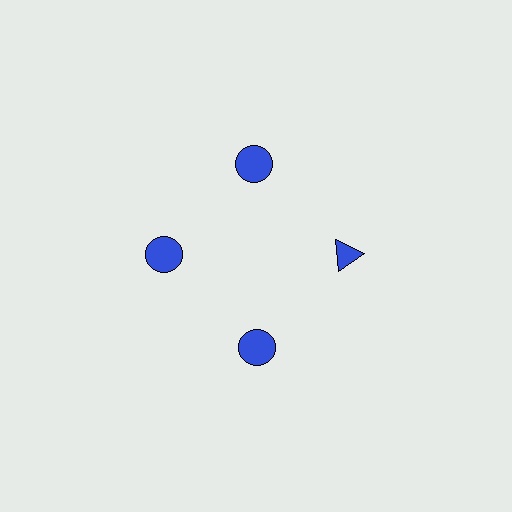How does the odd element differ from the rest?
It has a different shape: triangle instead of circle.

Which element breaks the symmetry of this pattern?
The blue triangle at roughly the 3 o'clock position breaks the symmetry. All other shapes are blue circles.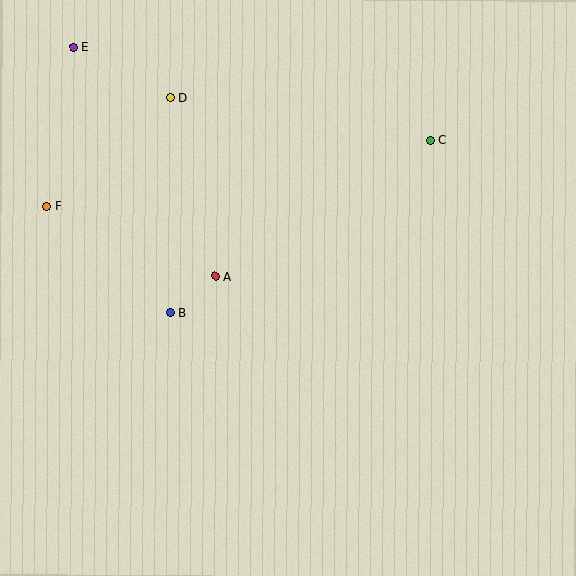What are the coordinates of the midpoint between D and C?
The midpoint between D and C is at (300, 119).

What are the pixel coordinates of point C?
Point C is at (430, 140).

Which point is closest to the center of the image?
Point A at (215, 276) is closest to the center.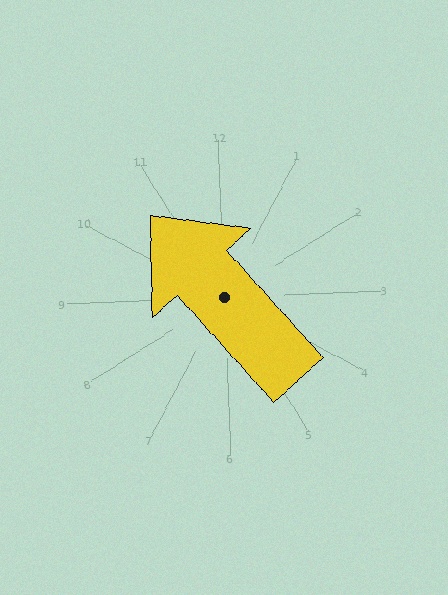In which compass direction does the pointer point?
Northwest.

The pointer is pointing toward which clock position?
Roughly 11 o'clock.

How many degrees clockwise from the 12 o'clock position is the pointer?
Approximately 320 degrees.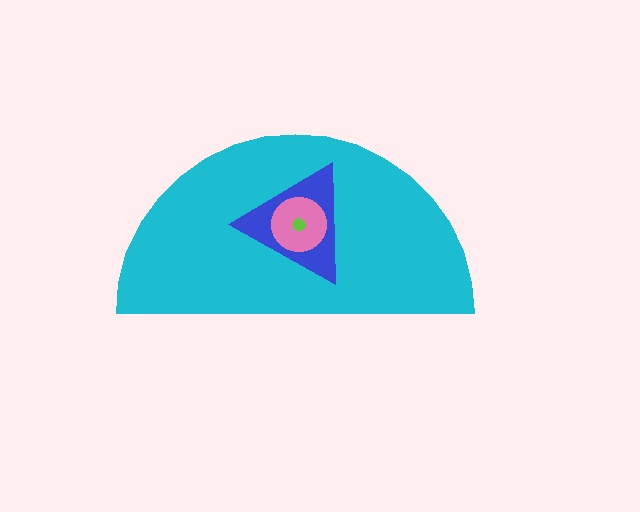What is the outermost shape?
The cyan semicircle.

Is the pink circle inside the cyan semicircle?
Yes.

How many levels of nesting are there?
4.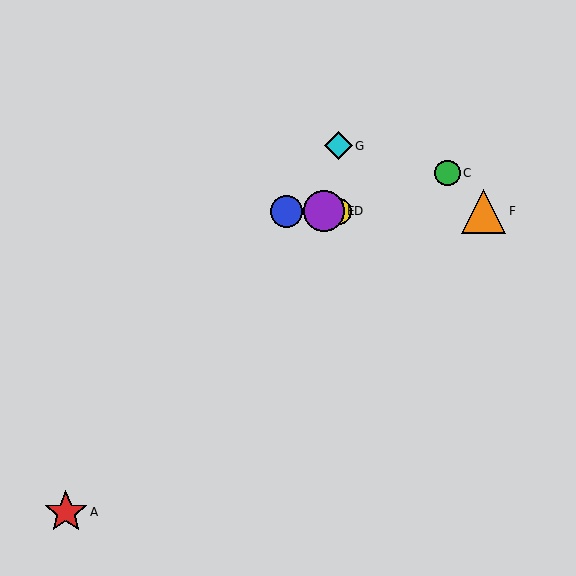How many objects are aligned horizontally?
4 objects (B, D, E, F) are aligned horizontally.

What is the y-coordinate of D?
Object D is at y≈211.